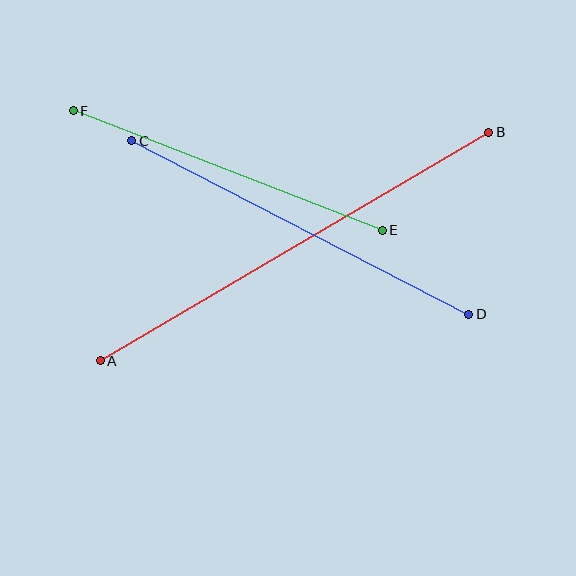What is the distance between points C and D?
The distance is approximately 379 pixels.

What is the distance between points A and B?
The distance is approximately 451 pixels.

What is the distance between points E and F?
The distance is approximately 331 pixels.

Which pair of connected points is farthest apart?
Points A and B are farthest apart.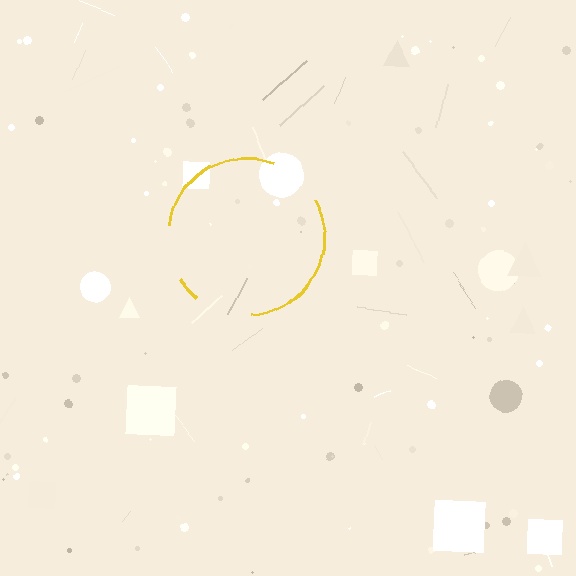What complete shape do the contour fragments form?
The contour fragments form a circle.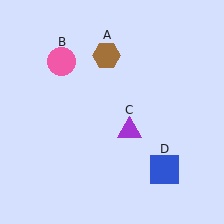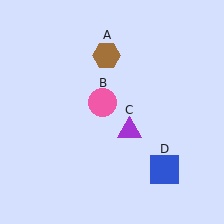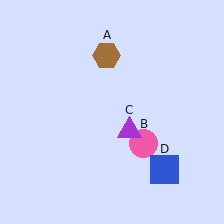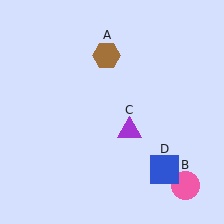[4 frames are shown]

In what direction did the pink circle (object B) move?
The pink circle (object B) moved down and to the right.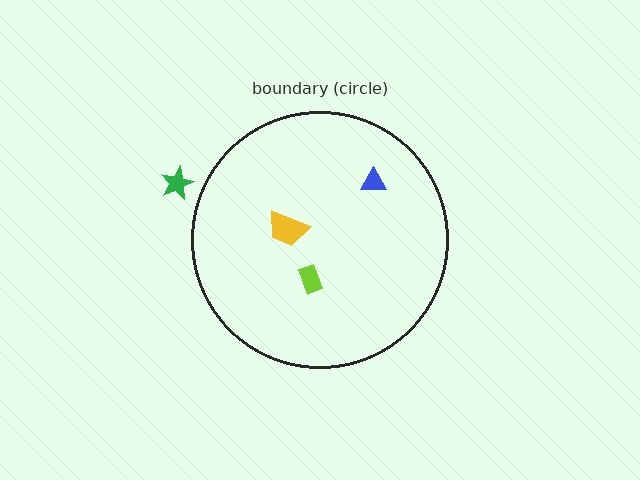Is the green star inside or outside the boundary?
Outside.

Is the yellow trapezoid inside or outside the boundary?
Inside.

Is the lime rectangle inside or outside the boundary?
Inside.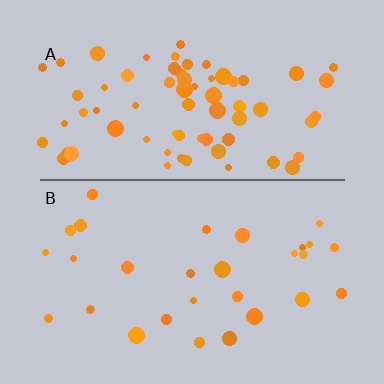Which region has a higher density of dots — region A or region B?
A (the top).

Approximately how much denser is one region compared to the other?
Approximately 2.5× — region A over region B.